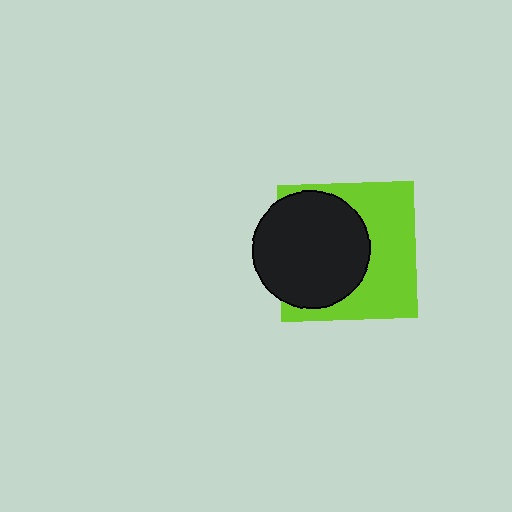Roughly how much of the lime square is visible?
About half of it is visible (roughly 51%).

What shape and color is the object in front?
The object in front is a black circle.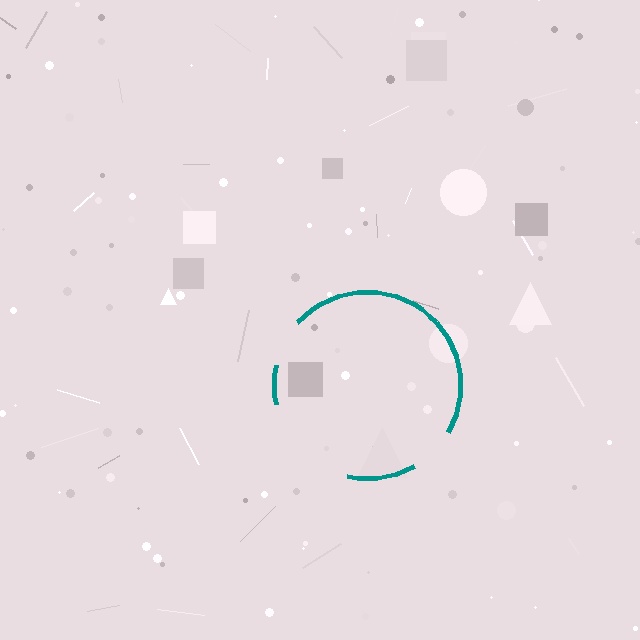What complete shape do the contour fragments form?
The contour fragments form a circle.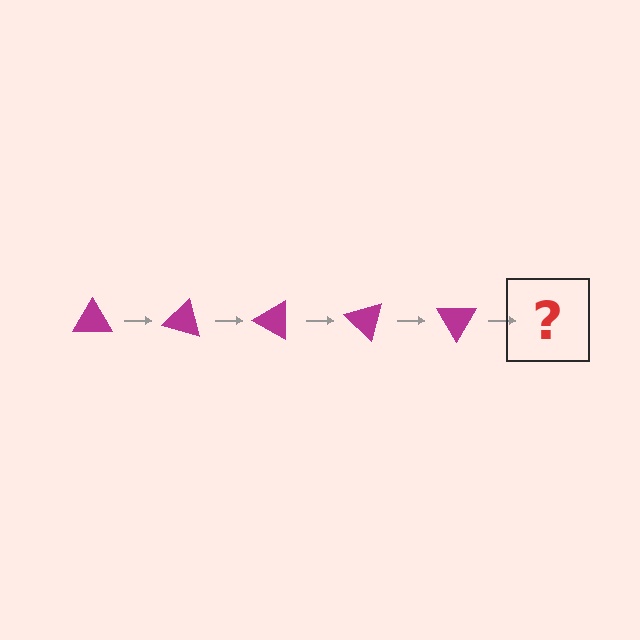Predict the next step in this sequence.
The next step is a magenta triangle rotated 75 degrees.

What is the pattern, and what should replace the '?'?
The pattern is that the triangle rotates 15 degrees each step. The '?' should be a magenta triangle rotated 75 degrees.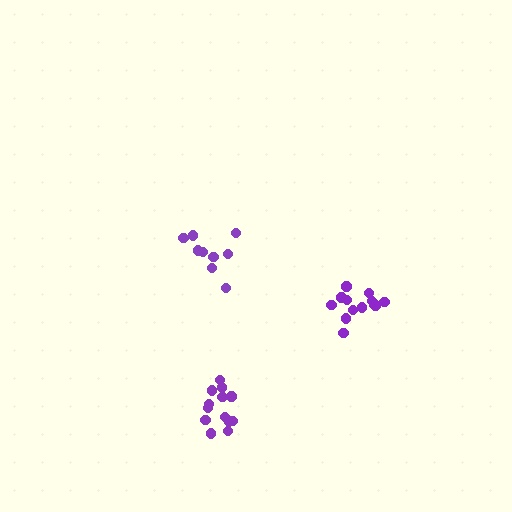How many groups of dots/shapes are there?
There are 3 groups.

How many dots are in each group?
Group 1: 14 dots, Group 2: 9 dots, Group 3: 13 dots (36 total).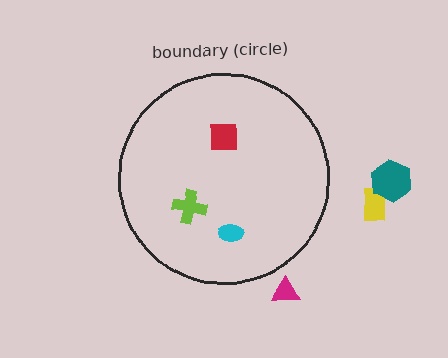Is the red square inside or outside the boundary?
Inside.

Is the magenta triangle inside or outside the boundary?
Outside.